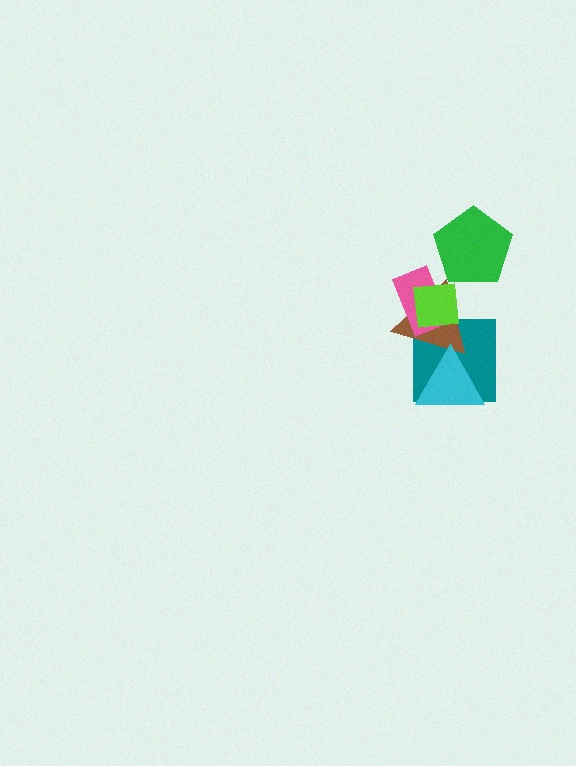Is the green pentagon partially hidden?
No, no other shape covers it.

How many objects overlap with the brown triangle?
4 objects overlap with the brown triangle.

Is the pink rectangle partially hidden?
Yes, it is partially covered by another shape.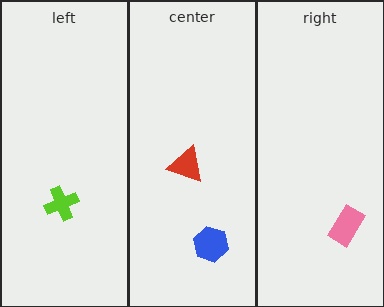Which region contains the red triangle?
The center region.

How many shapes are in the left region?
1.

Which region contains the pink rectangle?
The right region.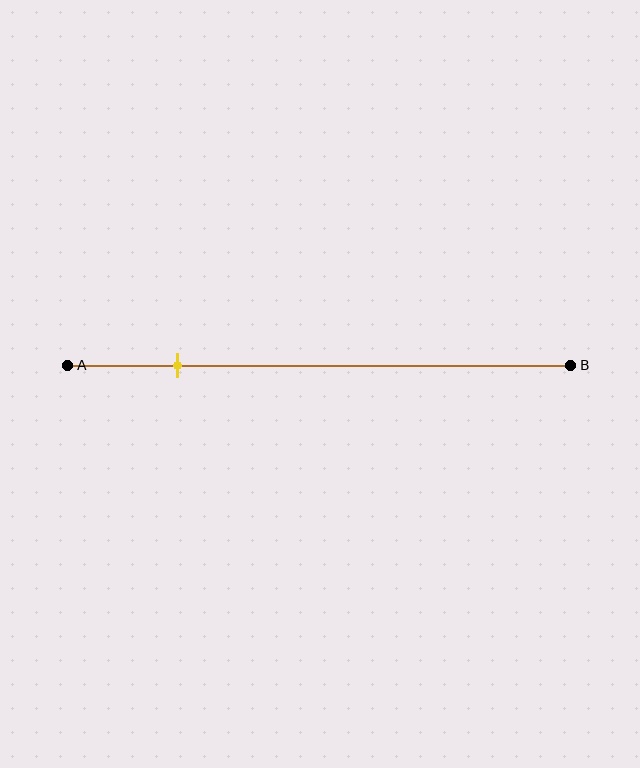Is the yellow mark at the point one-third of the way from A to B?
No, the mark is at about 20% from A, not at the 33% one-third point.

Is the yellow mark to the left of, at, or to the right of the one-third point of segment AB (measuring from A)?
The yellow mark is to the left of the one-third point of segment AB.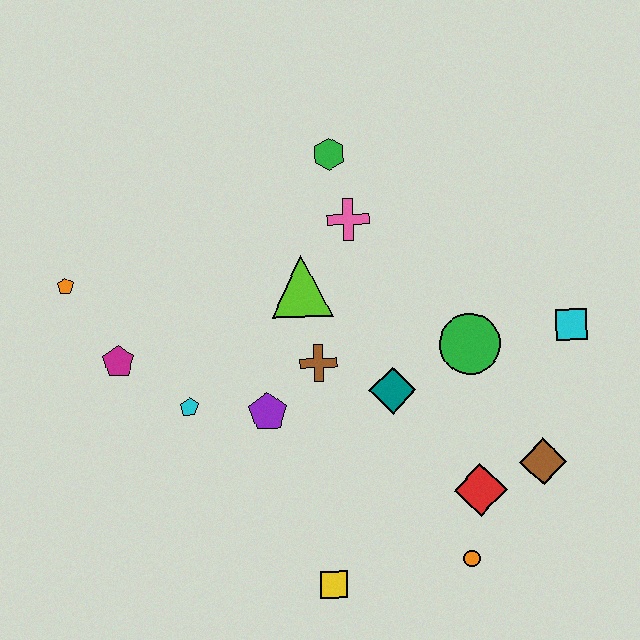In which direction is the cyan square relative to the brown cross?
The cyan square is to the right of the brown cross.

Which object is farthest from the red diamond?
The orange pentagon is farthest from the red diamond.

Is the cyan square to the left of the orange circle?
No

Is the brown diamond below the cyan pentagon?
Yes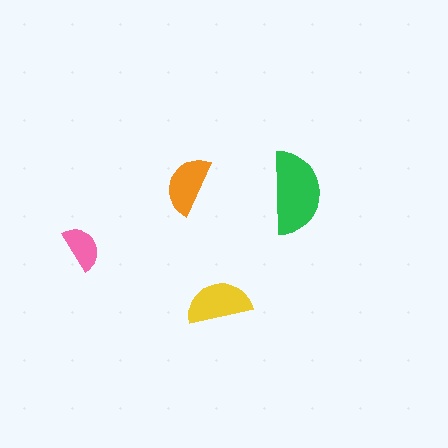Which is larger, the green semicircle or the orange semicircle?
The green one.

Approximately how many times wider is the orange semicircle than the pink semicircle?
About 1.5 times wider.